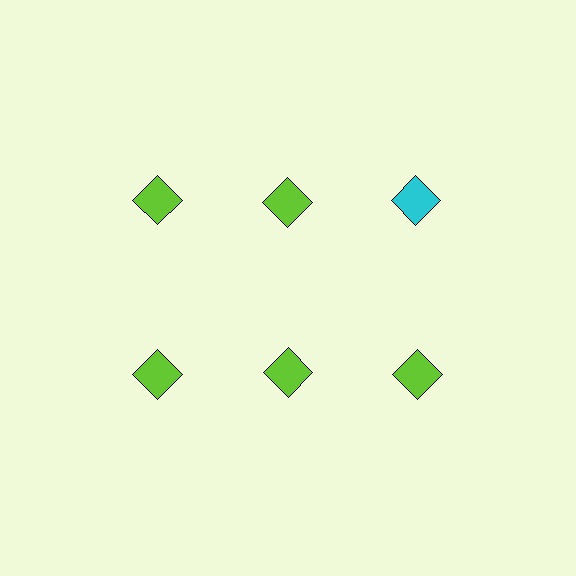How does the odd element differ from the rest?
It has a different color: cyan instead of lime.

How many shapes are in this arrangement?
There are 6 shapes arranged in a grid pattern.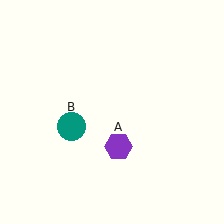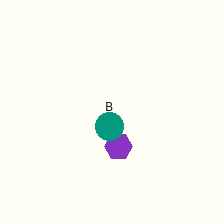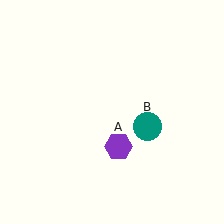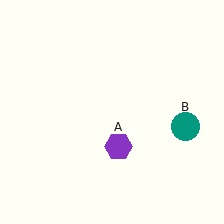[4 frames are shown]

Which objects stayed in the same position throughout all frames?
Purple hexagon (object A) remained stationary.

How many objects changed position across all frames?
1 object changed position: teal circle (object B).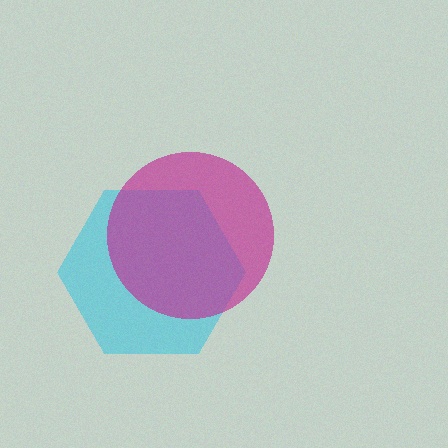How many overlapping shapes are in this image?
There are 2 overlapping shapes in the image.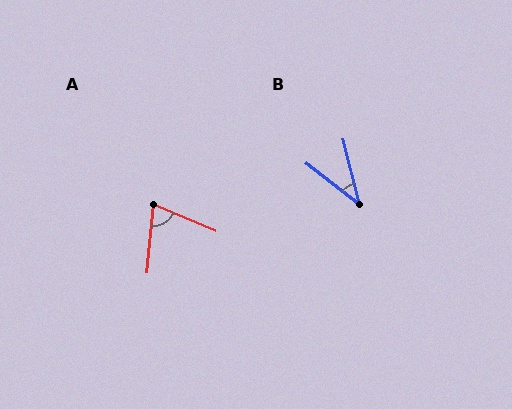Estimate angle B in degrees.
Approximately 38 degrees.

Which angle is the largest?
A, at approximately 73 degrees.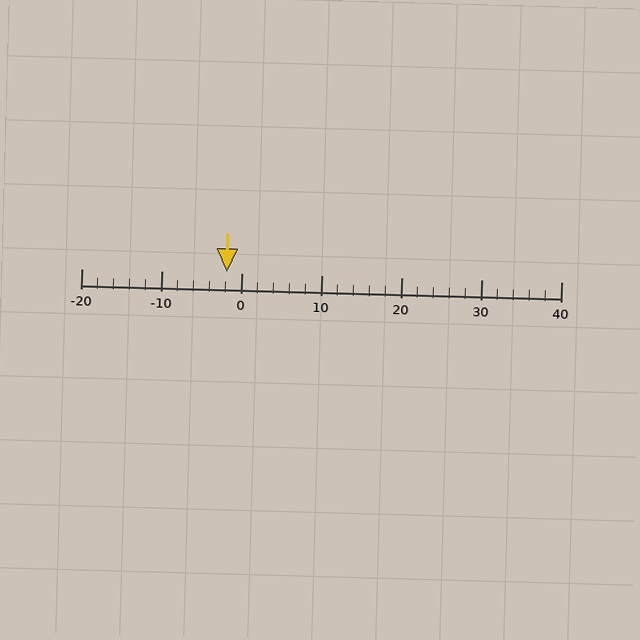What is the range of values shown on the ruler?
The ruler shows values from -20 to 40.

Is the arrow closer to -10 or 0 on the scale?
The arrow is closer to 0.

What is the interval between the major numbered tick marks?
The major tick marks are spaced 10 units apart.